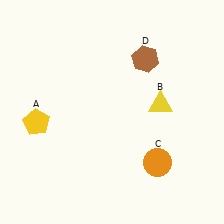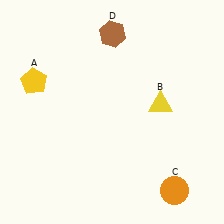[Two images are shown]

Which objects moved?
The objects that moved are: the yellow pentagon (A), the orange circle (C), the brown hexagon (D).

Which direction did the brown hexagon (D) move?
The brown hexagon (D) moved left.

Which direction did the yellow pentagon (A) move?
The yellow pentagon (A) moved up.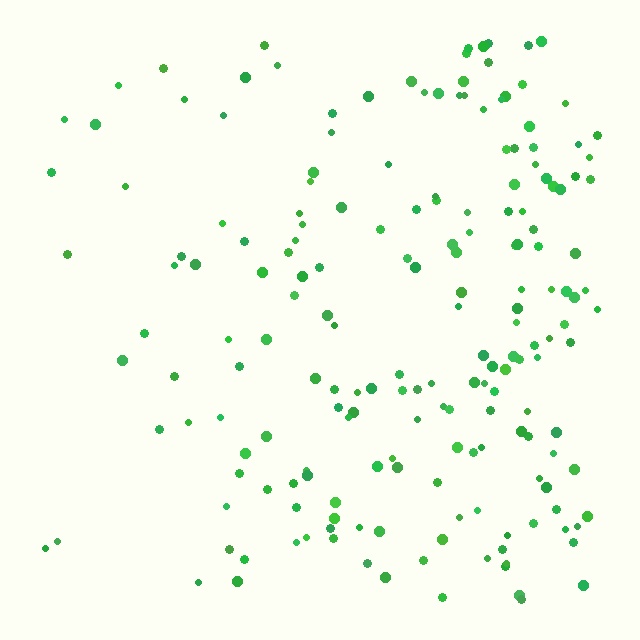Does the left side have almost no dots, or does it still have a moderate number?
Still a moderate number, just noticeably fewer than the right.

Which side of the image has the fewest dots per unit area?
The left.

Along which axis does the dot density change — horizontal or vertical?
Horizontal.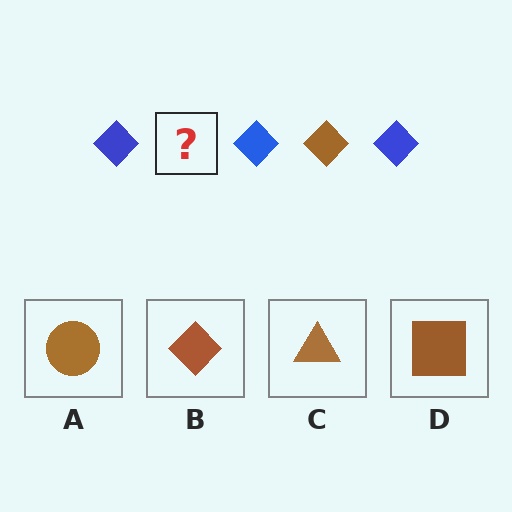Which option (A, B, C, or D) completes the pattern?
B.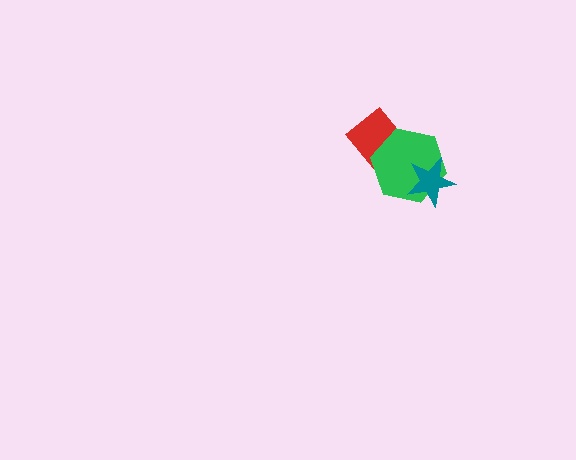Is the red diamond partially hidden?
Yes, it is partially covered by another shape.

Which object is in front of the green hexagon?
The teal star is in front of the green hexagon.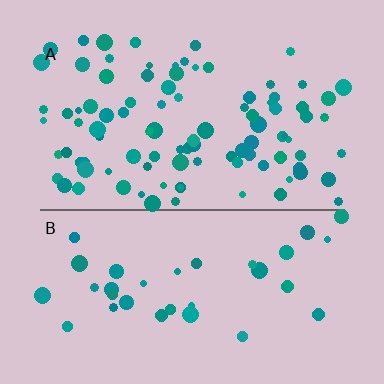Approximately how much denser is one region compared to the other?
Approximately 2.9× — region A over region B.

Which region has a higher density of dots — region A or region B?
A (the top).